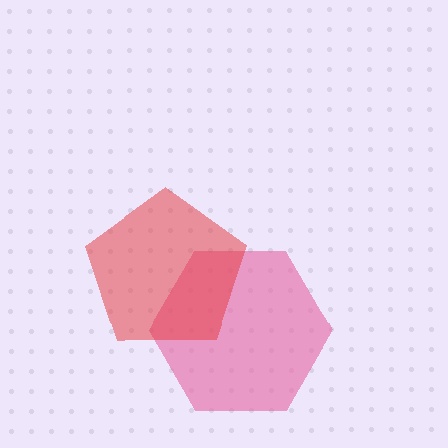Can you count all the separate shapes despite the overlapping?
Yes, there are 2 separate shapes.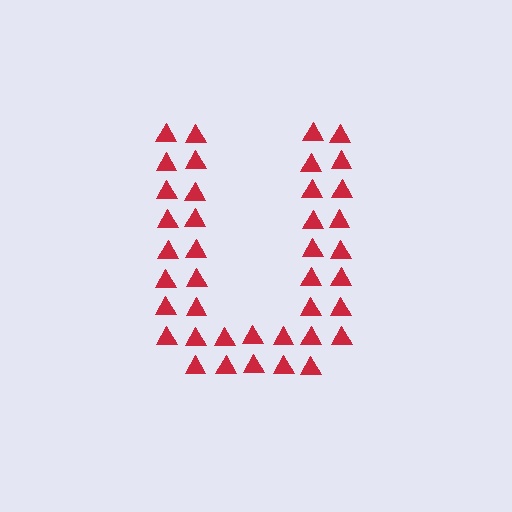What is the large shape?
The large shape is the letter U.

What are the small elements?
The small elements are triangles.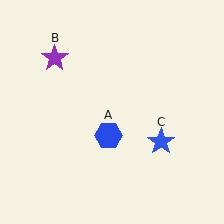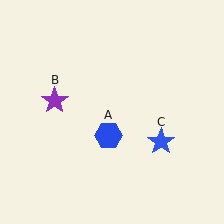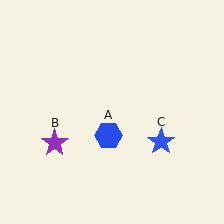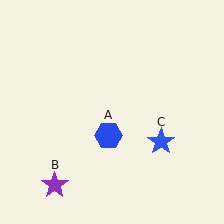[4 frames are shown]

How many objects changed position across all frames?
1 object changed position: purple star (object B).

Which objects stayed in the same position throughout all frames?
Blue hexagon (object A) and blue star (object C) remained stationary.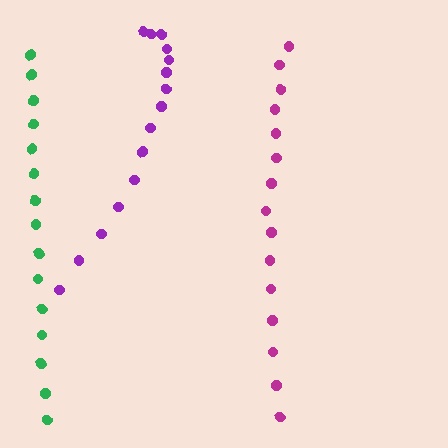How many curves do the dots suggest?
There are 3 distinct paths.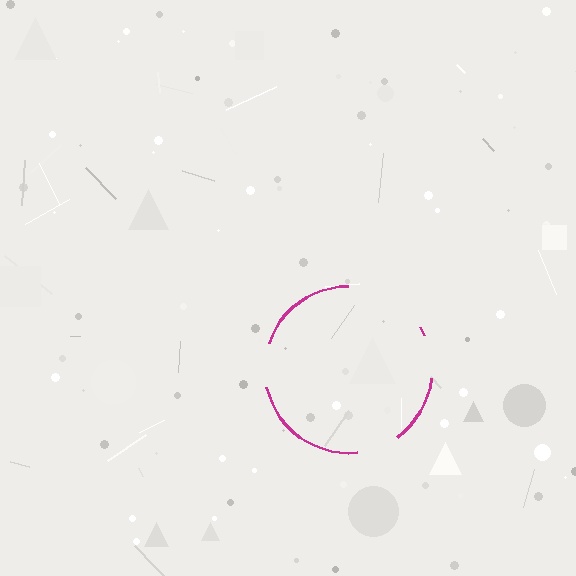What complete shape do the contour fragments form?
The contour fragments form a circle.